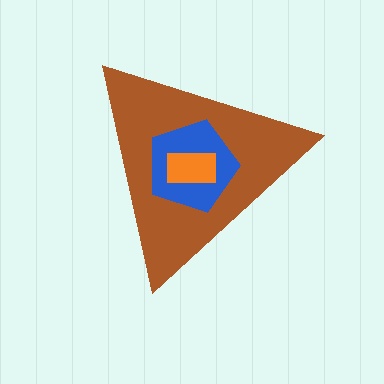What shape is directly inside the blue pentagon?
The orange rectangle.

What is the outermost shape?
The brown triangle.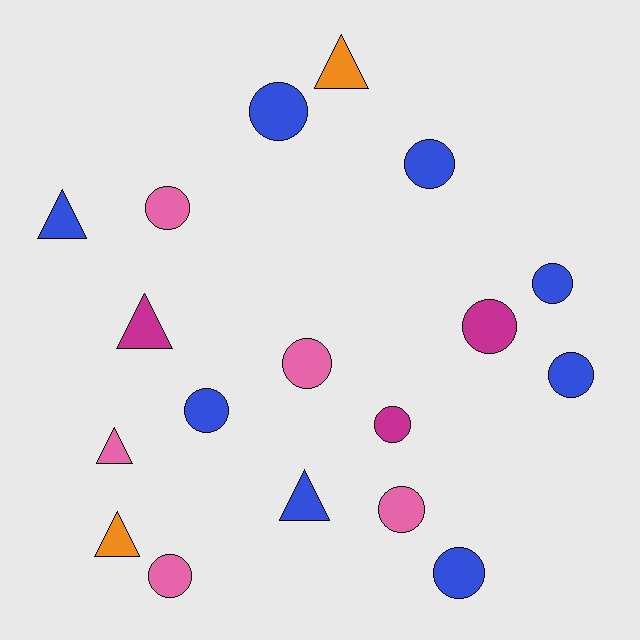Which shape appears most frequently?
Circle, with 12 objects.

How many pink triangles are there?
There is 1 pink triangle.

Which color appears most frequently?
Blue, with 8 objects.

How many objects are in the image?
There are 18 objects.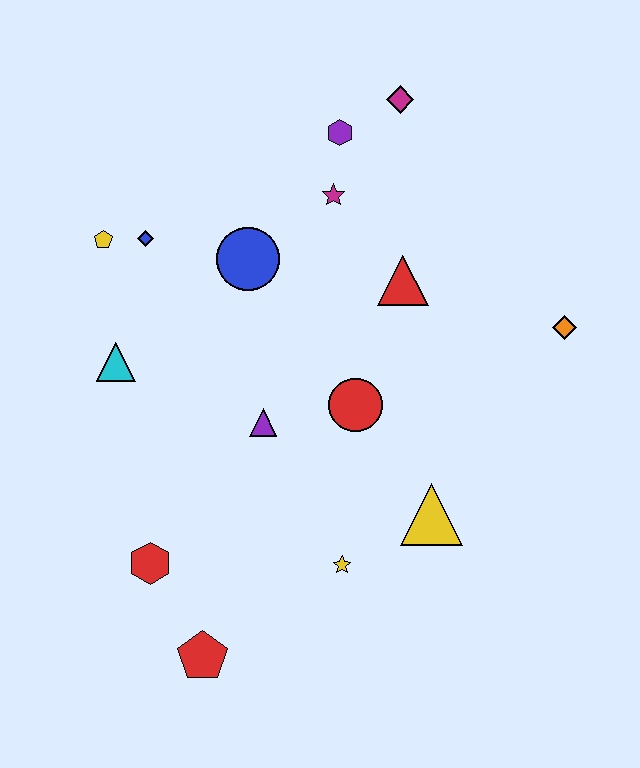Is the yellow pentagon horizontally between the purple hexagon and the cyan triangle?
No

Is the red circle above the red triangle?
No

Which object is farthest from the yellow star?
The magenta diamond is farthest from the yellow star.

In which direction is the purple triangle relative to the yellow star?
The purple triangle is above the yellow star.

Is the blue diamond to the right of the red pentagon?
No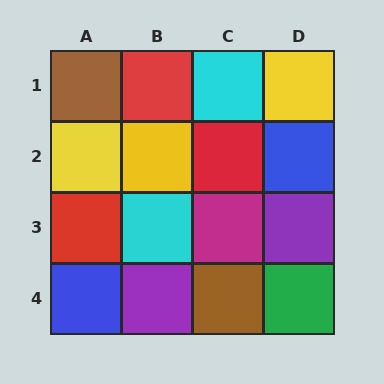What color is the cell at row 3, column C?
Magenta.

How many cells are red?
3 cells are red.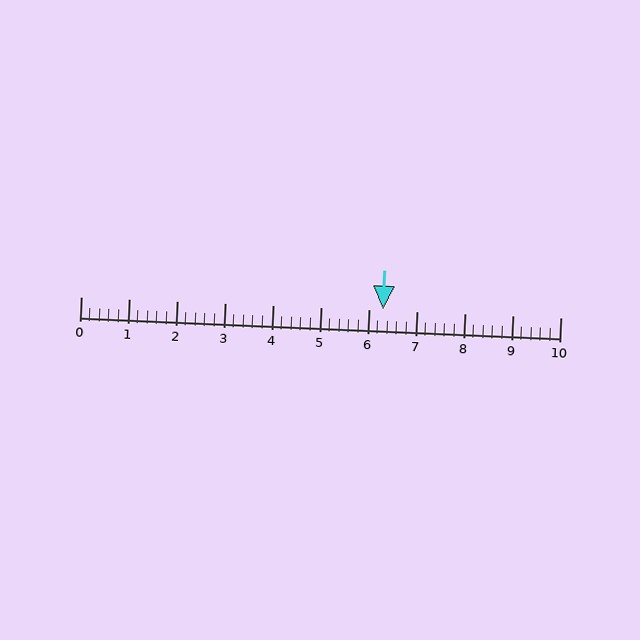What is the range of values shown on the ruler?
The ruler shows values from 0 to 10.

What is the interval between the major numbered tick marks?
The major tick marks are spaced 1 units apart.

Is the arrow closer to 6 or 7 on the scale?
The arrow is closer to 6.